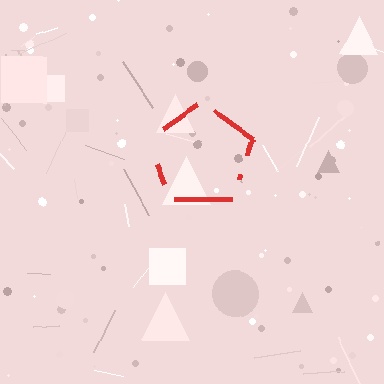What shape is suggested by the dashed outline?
The dashed outline suggests a pentagon.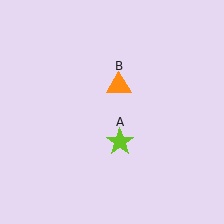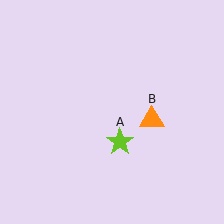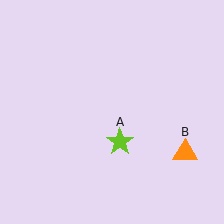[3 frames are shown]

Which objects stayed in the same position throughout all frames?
Lime star (object A) remained stationary.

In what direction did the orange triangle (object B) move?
The orange triangle (object B) moved down and to the right.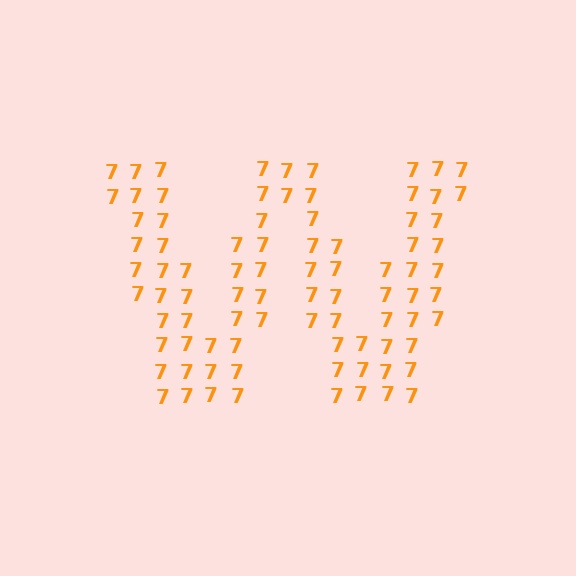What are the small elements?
The small elements are digit 7's.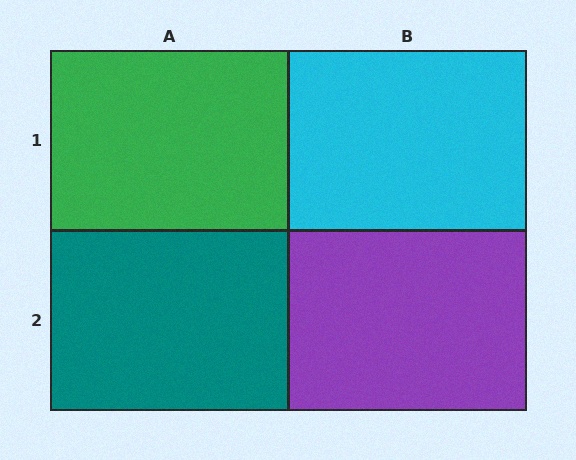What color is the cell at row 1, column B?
Cyan.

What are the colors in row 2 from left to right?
Teal, purple.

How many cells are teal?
1 cell is teal.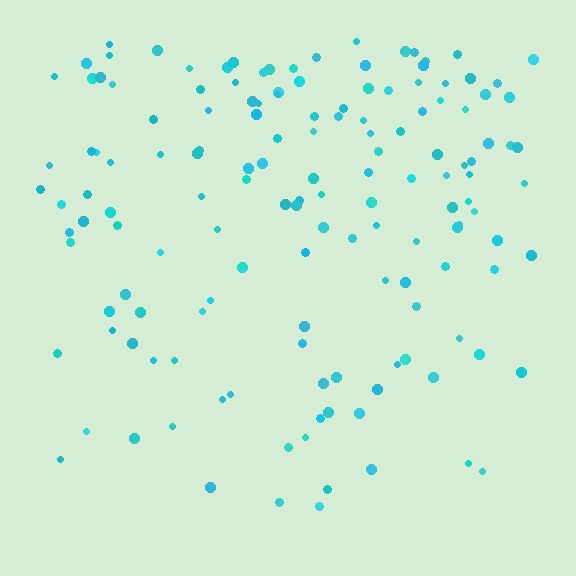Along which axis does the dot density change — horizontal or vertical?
Vertical.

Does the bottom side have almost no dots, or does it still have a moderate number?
Still a moderate number, just noticeably fewer than the top.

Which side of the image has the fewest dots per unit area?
The bottom.